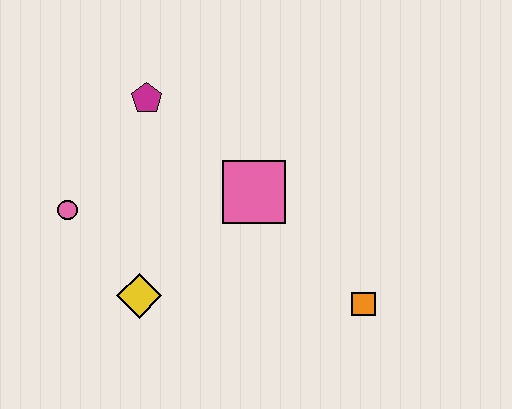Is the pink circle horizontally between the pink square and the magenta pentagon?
No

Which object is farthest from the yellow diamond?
The orange square is farthest from the yellow diamond.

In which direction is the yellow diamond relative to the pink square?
The yellow diamond is to the left of the pink square.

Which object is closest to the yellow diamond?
The pink circle is closest to the yellow diamond.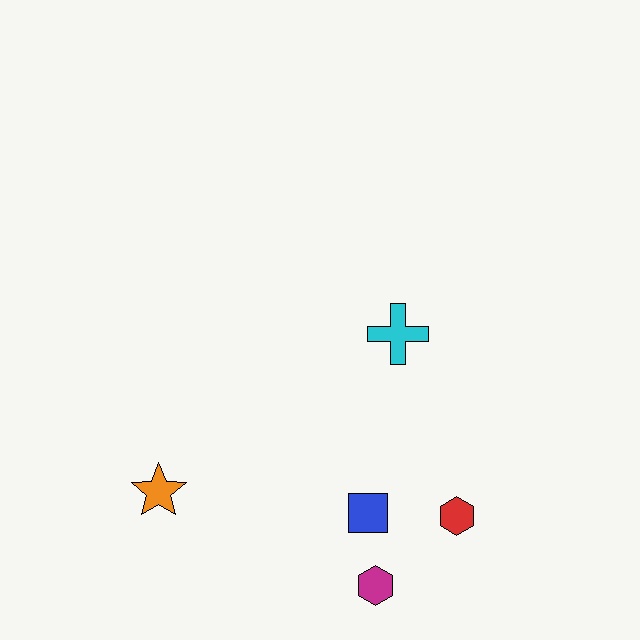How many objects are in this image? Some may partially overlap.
There are 5 objects.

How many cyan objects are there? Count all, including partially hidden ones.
There is 1 cyan object.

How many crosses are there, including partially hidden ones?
There is 1 cross.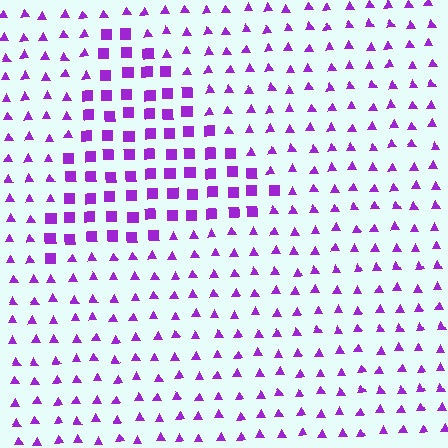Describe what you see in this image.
The image is filled with small purple elements arranged in a uniform grid. A triangle-shaped region contains squares, while the surrounding area contains triangles. The boundary is defined purely by the change in element shape.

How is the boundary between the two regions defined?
The boundary is defined by a change in element shape: squares inside vs. triangles outside. All elements share the same color and spacing.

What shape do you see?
I see a triangle.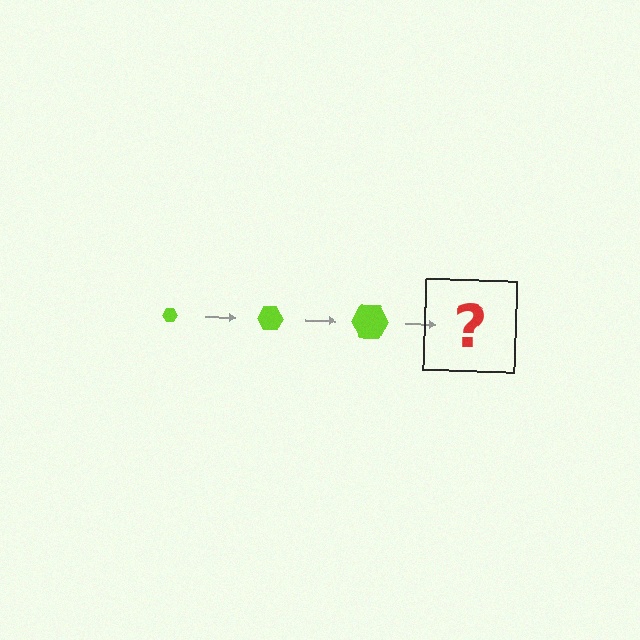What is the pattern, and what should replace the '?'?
The pattern is that the hexagon gets progressively larger each step. The '?' should be a lime hexagon, larger than the previous one.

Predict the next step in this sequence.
The next step is a lime hexagon, larger than the previous one.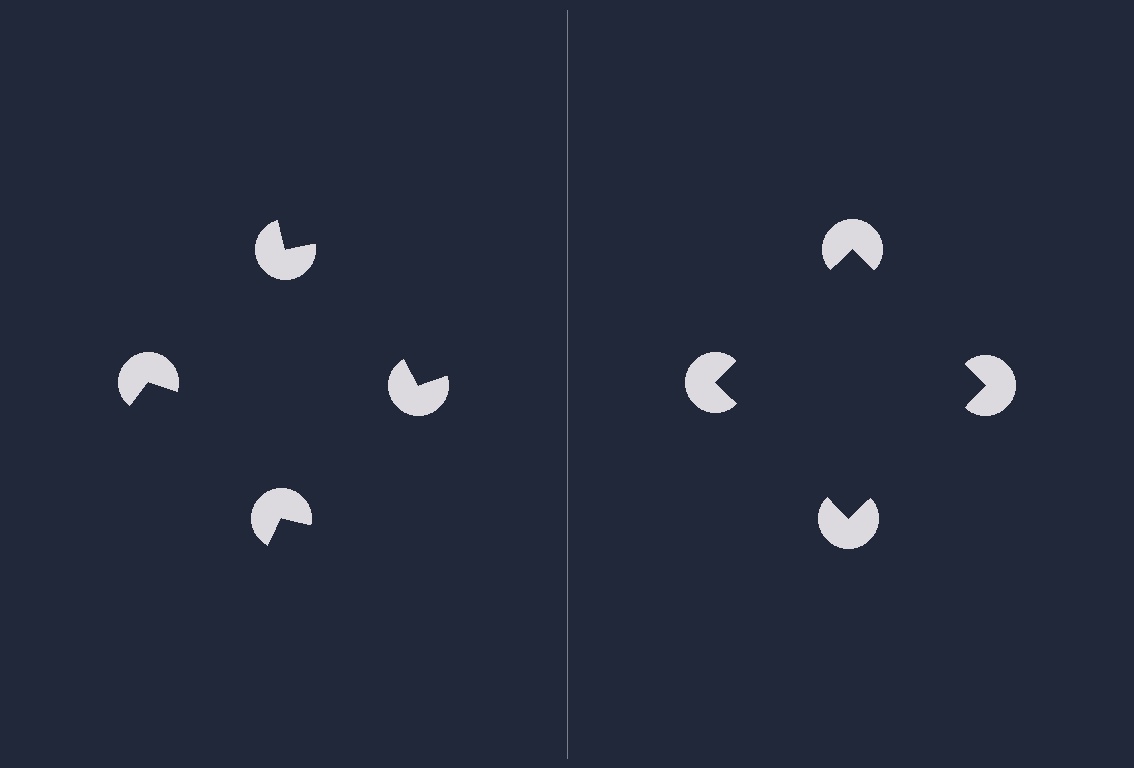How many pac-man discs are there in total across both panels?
8 — 4 on each side.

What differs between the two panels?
The pac-man discs are positioned identically on both sides; only the wedge orientations differ. On the right they align to a square; on the left they are misaligned.